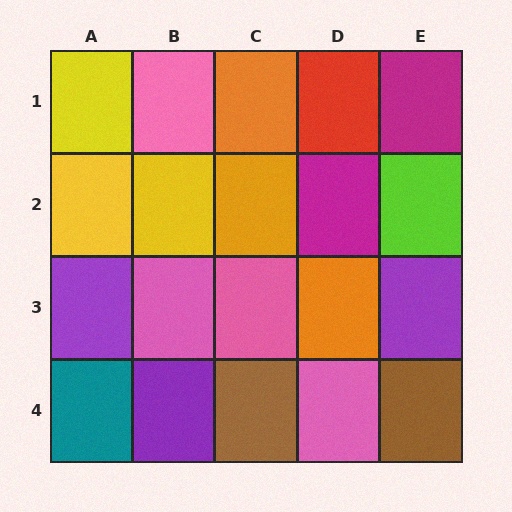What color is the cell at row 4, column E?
Brown.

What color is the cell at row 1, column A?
Yellow.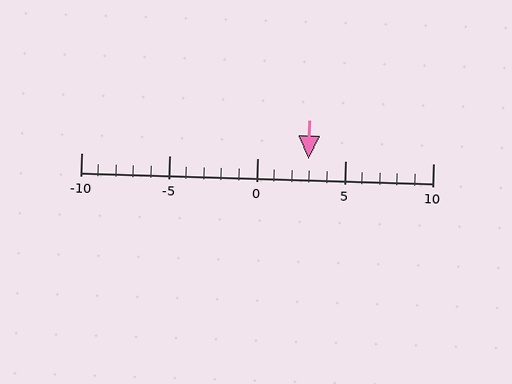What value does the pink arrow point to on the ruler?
The pink arrow points to approximately 3.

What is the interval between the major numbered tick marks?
The major tick marks are spaced 5 units apart.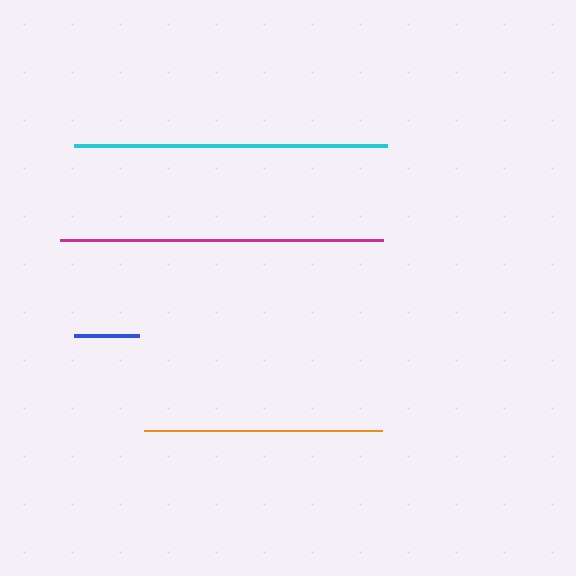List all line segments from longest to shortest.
From longest to shortest: magenta, cyan, orange, blue.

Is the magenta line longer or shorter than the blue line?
The magenta line is longer than the blue line.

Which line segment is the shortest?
The blue line is the shortest at approximately 65 pixels.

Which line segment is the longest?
The magenta line is the longest at approximately 323 pixels.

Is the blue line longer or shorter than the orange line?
The orange line is longer than the blue line.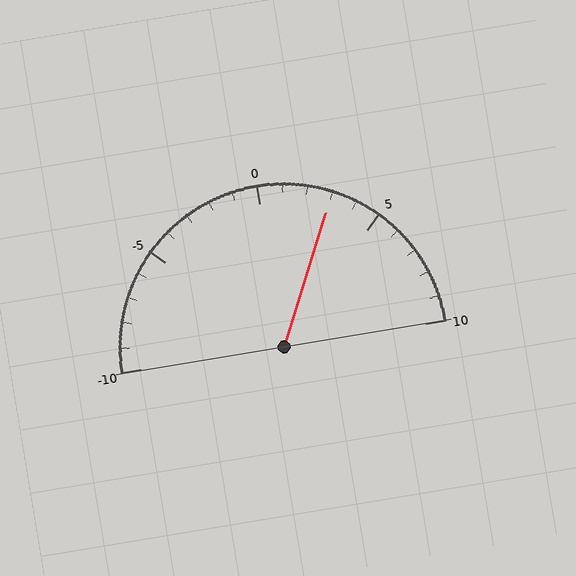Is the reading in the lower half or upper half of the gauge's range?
The reading is in the upper half of the range (-10 to 10).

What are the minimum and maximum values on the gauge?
The gauge ranges from -10 to 10.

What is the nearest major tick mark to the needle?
The nearest major tick mark is 5.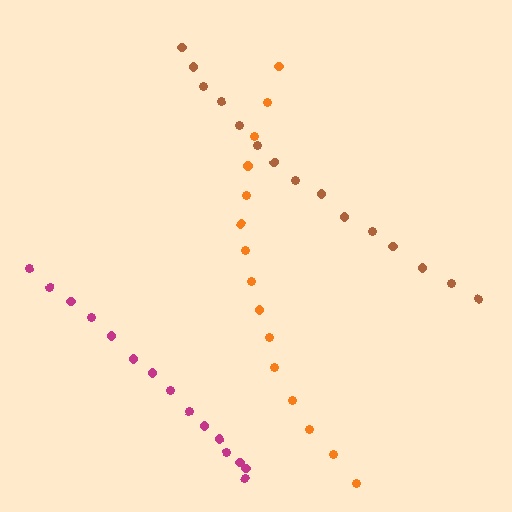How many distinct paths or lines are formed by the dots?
There are 3 distinct paths.